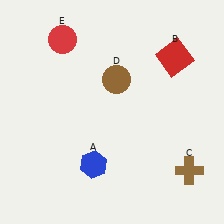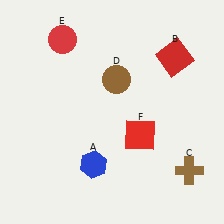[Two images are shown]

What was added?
A red square (F) was added in Image 2.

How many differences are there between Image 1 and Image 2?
There is 1 difference between the two images.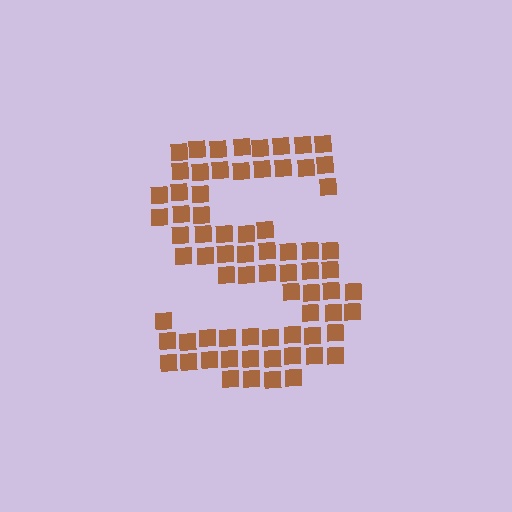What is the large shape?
The large shape is the letter S.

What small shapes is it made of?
It is made of small squares.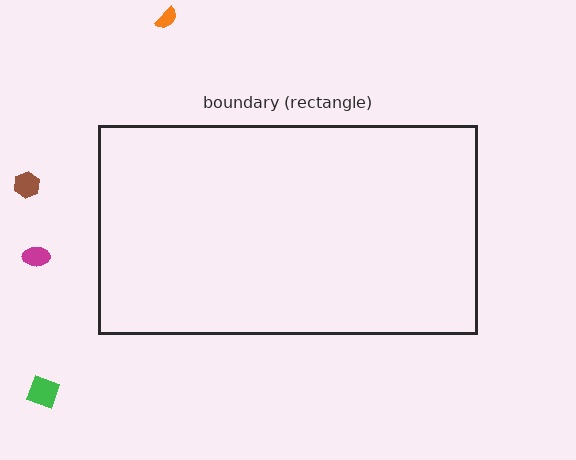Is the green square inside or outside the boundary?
Outside.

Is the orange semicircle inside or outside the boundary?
Outside.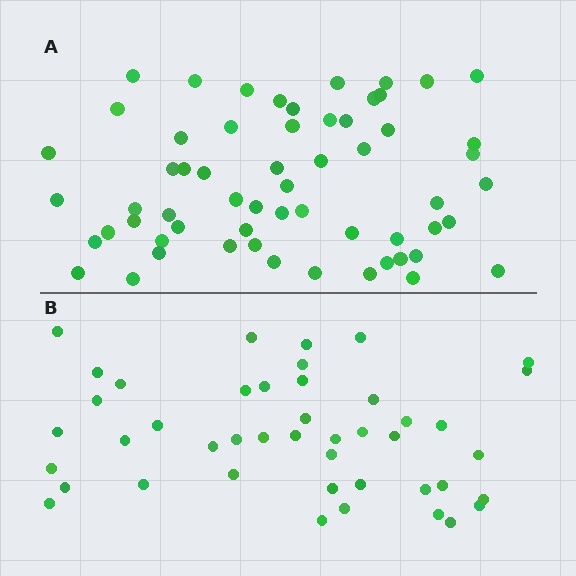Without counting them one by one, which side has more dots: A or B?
Region A (the top region) has more dots.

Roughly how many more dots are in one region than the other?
Region A has approximately 15 more dots than region B.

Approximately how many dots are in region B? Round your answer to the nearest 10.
About 40 dots. (The exact count is 44, which rounds to 40.)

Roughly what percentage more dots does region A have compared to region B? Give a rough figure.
About 35% more.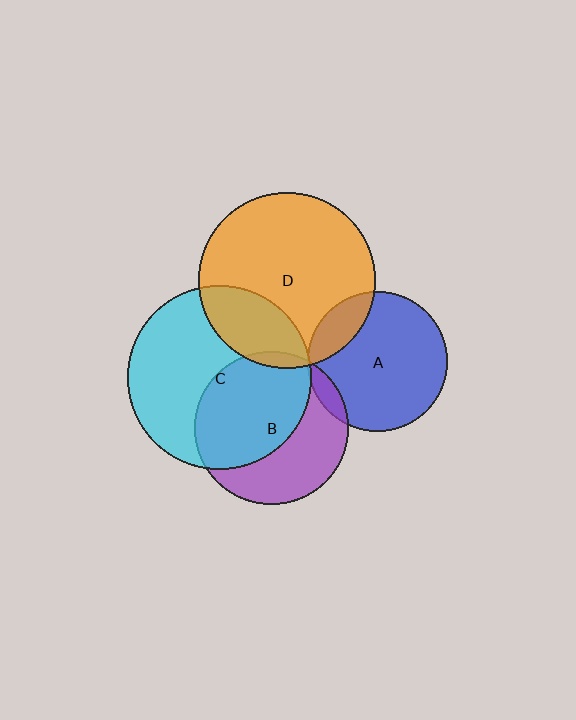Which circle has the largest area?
Circle C (cyan).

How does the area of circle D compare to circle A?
Approximately 1.6 times.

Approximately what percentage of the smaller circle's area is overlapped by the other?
Approximately 5%.